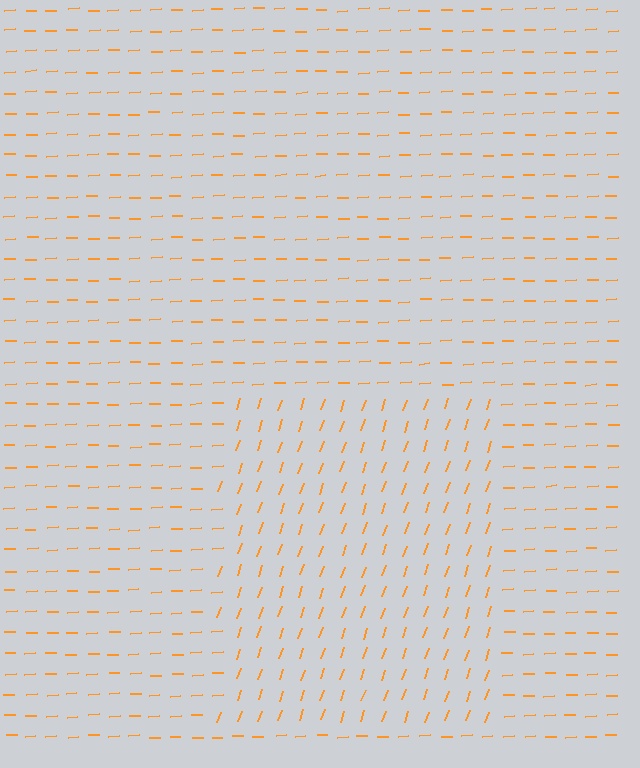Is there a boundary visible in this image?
Yes, there is a texture boundary formed by a change in line orientation.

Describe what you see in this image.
The image is filled with small orange line segments. A rectangle region in the image has lines oriented differently from the surrounding lines, creating a visible texture boundary.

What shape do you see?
I see a rectangle.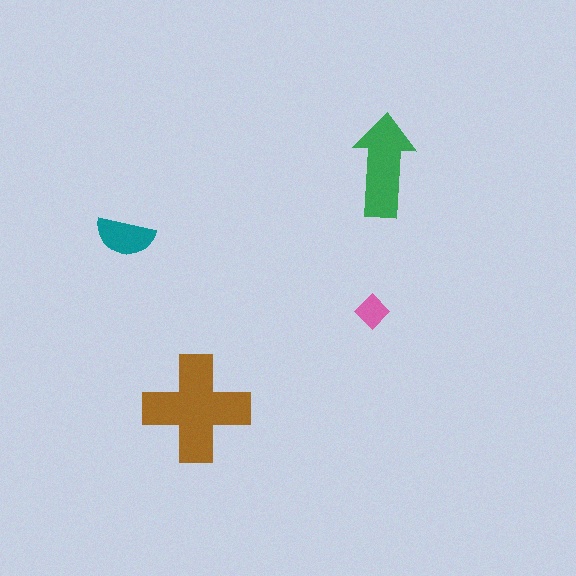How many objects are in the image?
There are 4 objects in the image.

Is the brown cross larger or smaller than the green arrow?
Larger.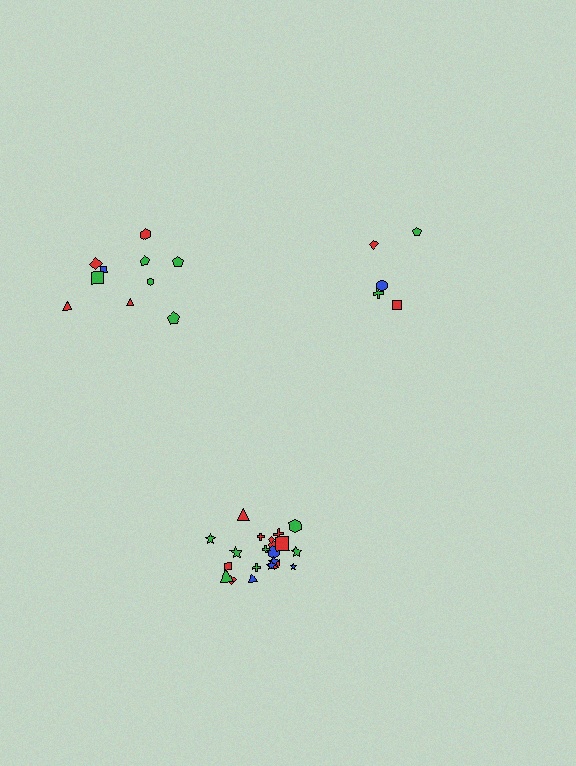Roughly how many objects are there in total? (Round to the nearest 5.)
Roughly 35 objects in total.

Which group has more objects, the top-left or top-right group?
The top-left group.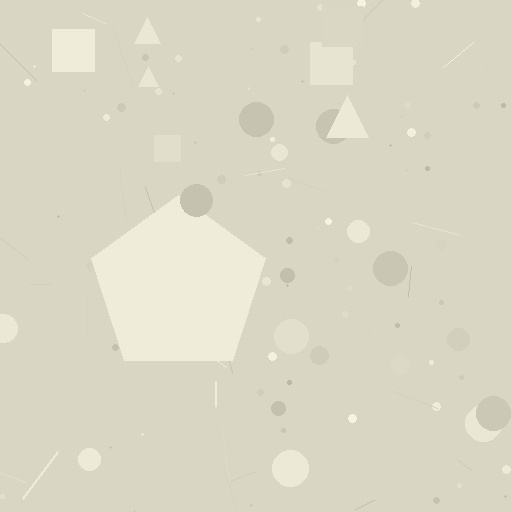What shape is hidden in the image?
A pentagon is hidden in the image.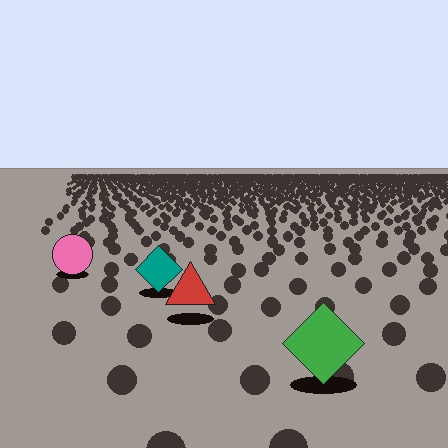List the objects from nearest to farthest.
From nearest to farthest: the green diamond, the red triangle, the teal diamond, the pink circle.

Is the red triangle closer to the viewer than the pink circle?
Yes. The red triangle is closer — you can tell from the texture gradient: the ground texture is coarser near it.